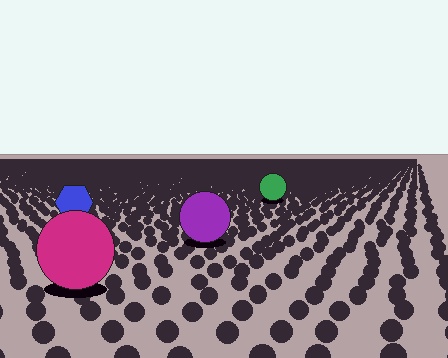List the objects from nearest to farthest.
From nearest to farthest: the magenta circle, the purple circle, the blue hexagon, the green circle.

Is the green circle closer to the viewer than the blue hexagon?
No. The blue hexagon is closer — you can tell from the texture gradient: the ground texture is coarser near it.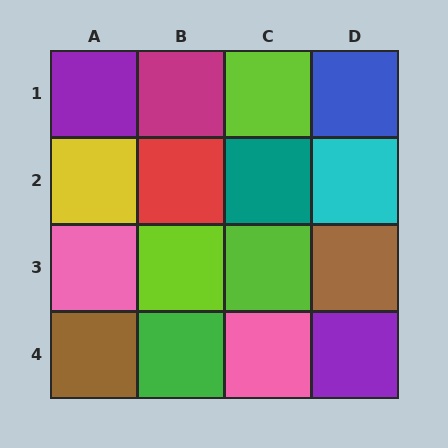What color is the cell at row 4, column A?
Brown.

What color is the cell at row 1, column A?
Purple.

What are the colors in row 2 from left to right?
Yellow, red, teal, cyan.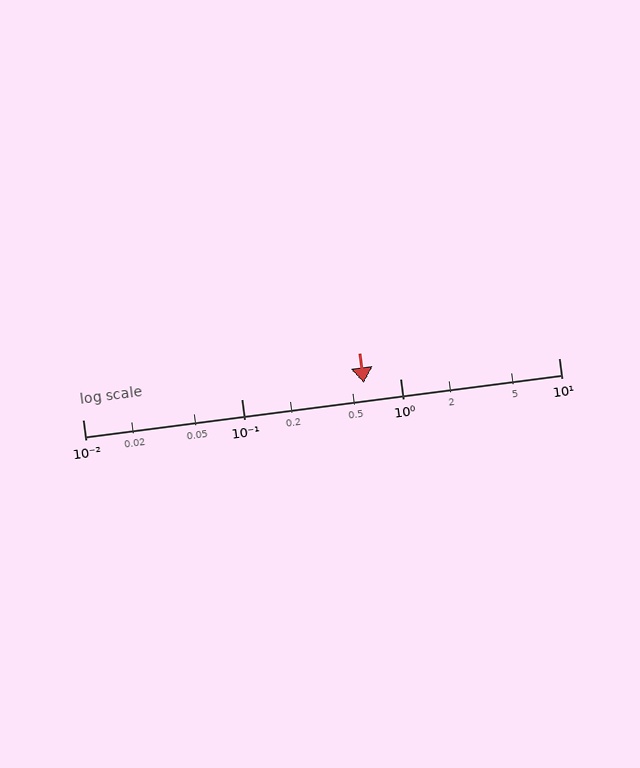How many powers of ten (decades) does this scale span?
The scale spans 3 decades, from 0.01 to 10.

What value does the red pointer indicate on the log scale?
The pointer indicates approximately 0.59.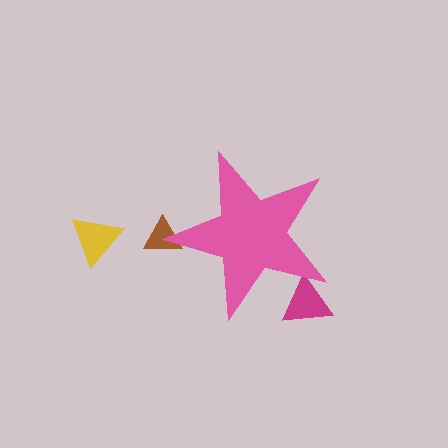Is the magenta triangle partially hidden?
Yes, the magenta triangle is partially hidden behind the pink star.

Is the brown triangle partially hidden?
Yes, the brown triangle is partially hidden behind the pink star.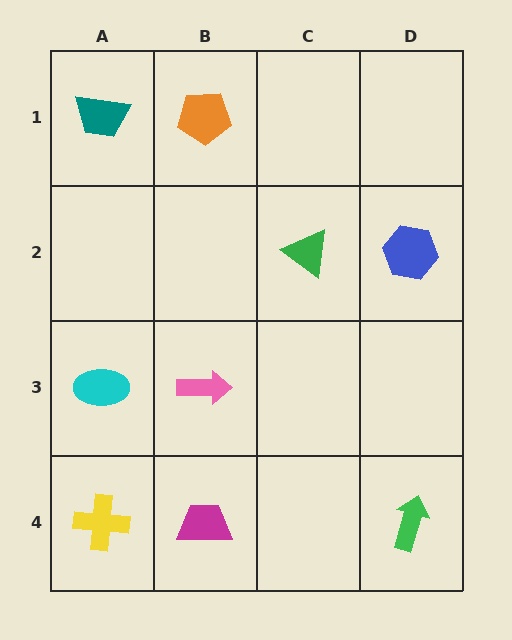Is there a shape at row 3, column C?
No, that cell is empty.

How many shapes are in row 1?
2 shapes.